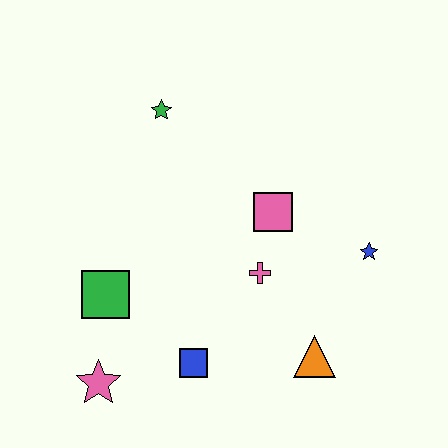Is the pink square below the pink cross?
No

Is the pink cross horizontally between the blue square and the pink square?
Yes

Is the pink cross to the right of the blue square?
Yes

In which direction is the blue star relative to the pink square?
The blue star is to the right of the pink square.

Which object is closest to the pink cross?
The pink square is closest to the pink cross.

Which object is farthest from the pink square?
The pink star is farthest from the pink square.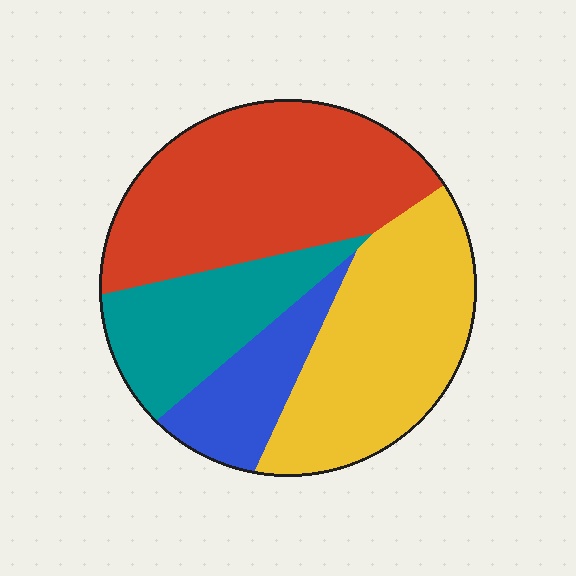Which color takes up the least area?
Blue, at roughly 15%.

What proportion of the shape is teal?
Teal takes up about one fifth (1/5) of the shape.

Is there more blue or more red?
Red.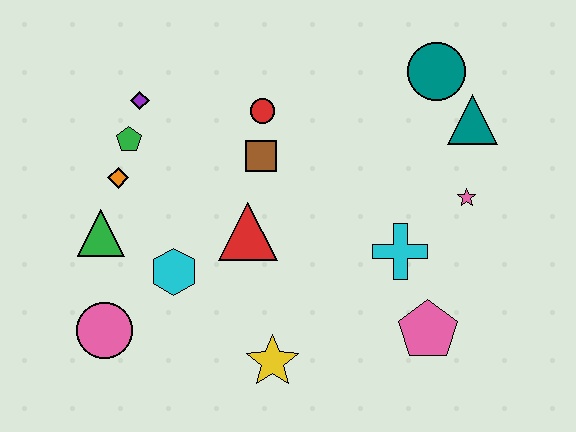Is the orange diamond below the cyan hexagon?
No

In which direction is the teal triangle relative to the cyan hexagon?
The teal triangle is to the right of the cyan hexagon.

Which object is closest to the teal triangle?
The teal circle is closest to the teal triangle.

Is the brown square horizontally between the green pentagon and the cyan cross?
Yes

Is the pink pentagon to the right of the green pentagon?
Yes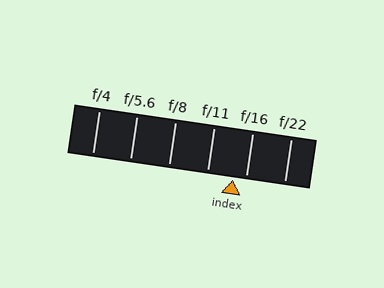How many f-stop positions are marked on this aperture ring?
There are 6 f-stop positions marked.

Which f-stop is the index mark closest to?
The index mark is closest to f/16.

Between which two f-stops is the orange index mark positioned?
The index mark is between f/11 and f/16.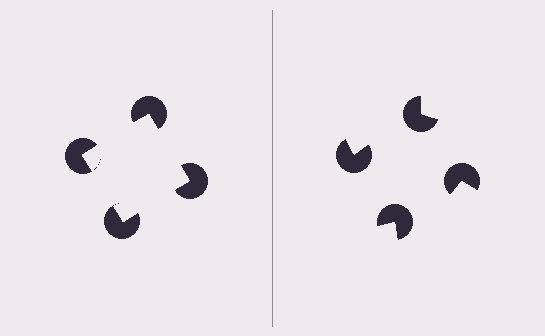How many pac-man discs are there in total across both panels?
8 — 4 on each side.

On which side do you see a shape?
An illusory square appears on the left side. On the right side the wedge cuts are rotated, so no coherent shape forms.